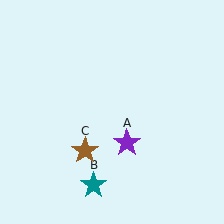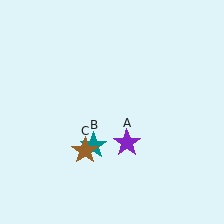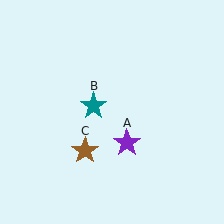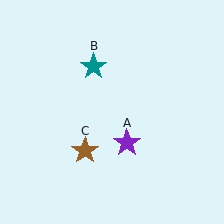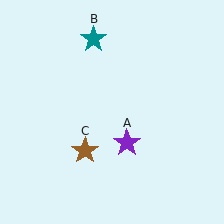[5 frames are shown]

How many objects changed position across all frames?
1 object changed position: teal star (object B).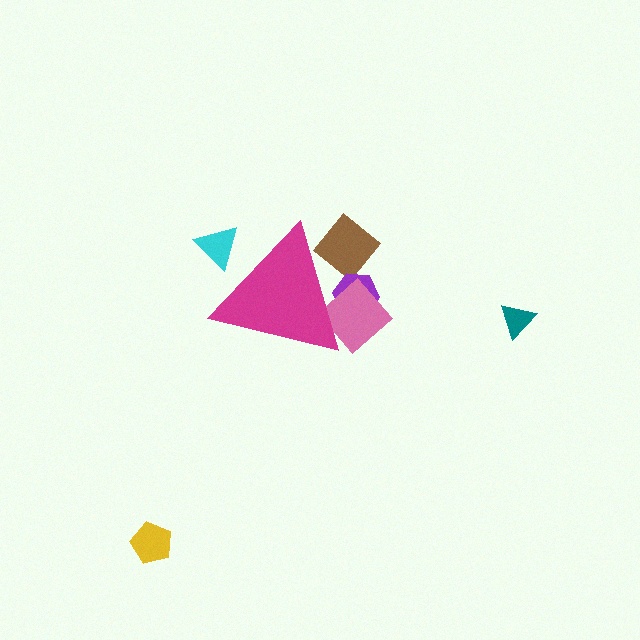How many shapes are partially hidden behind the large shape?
4 shapes are partially hidden.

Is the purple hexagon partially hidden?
Yes, the purple hexagon is partially hidden behind the magenta triangle.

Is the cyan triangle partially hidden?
Yes, the cyan triangle is partially hidden behind the magenta triangle.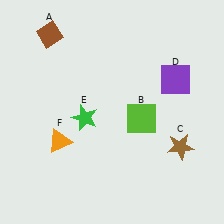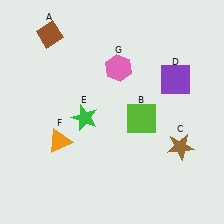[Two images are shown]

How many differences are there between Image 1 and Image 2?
There is 1 difference between the two images.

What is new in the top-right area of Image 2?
A pink hexagon (G) was added in the top-right area of Image 2.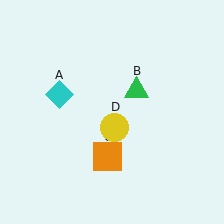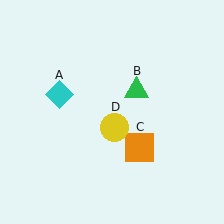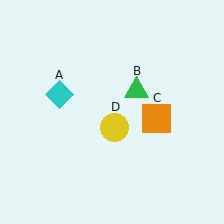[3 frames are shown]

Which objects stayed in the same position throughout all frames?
Cyan diamond (object A) and green triangle (object B) and yellow circle (object D) remained stationary.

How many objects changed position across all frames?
1 object changed position: orange square (object C).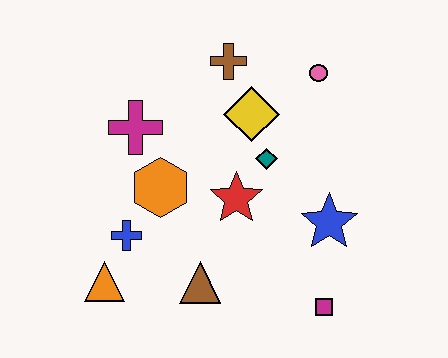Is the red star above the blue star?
Yes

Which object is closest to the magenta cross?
The orange hexagon is closest to the magenta cross.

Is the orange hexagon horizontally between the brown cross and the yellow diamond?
No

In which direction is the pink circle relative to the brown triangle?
The pink circle is above the brown triangle.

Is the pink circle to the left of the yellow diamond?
No